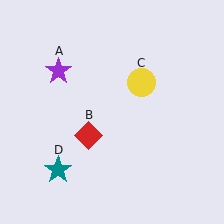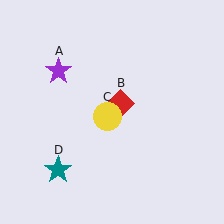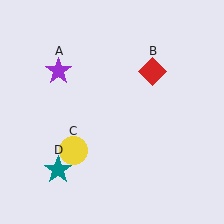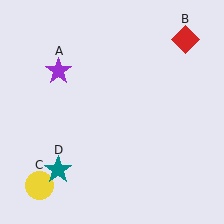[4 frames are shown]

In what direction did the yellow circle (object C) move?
The yellow circle (object C) moved down and to the left.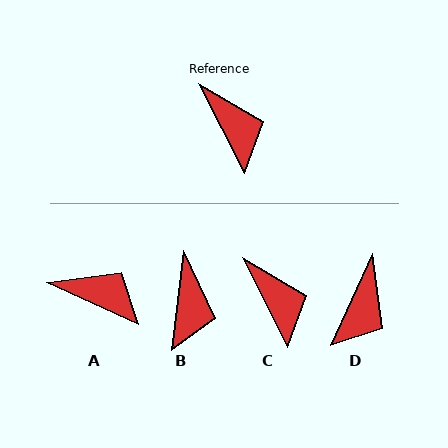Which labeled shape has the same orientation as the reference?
C.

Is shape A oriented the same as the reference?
No, it is off by about 39 degrees.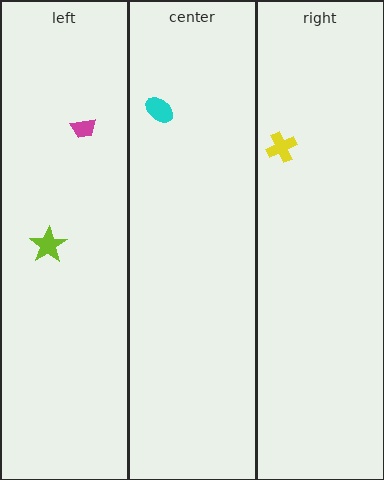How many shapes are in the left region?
2.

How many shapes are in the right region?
1.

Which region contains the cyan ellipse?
The center region.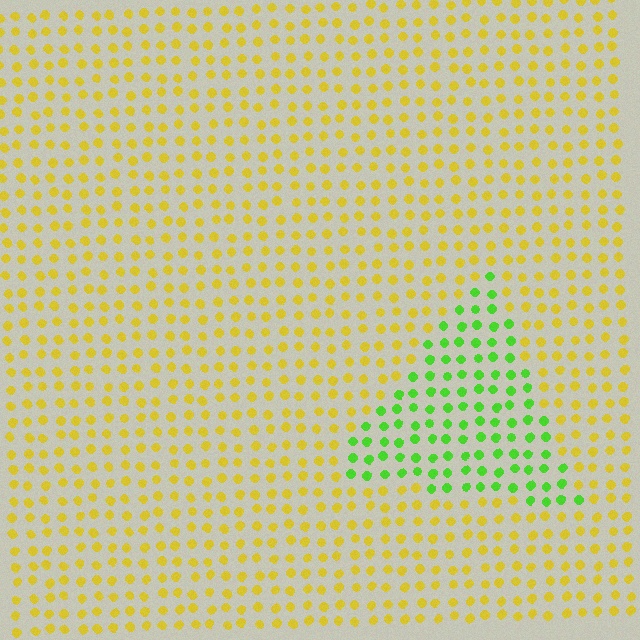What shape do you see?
I see a triangle.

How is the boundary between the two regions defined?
The boundary is defined purely by a slight shift in hue (about 57 degrees). Spacing, size, and orientation are identical on both sides.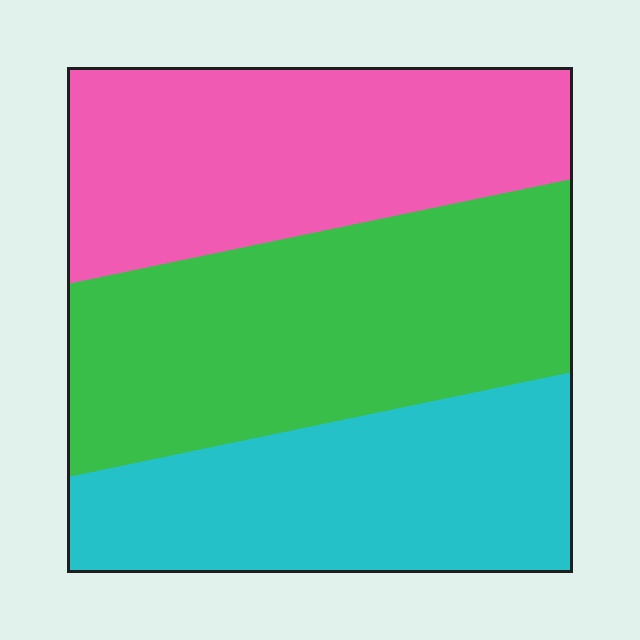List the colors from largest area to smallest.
From largest to smallest: green, pink, cyan.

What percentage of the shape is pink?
Pink takes up about one third (1/3) of the shape.